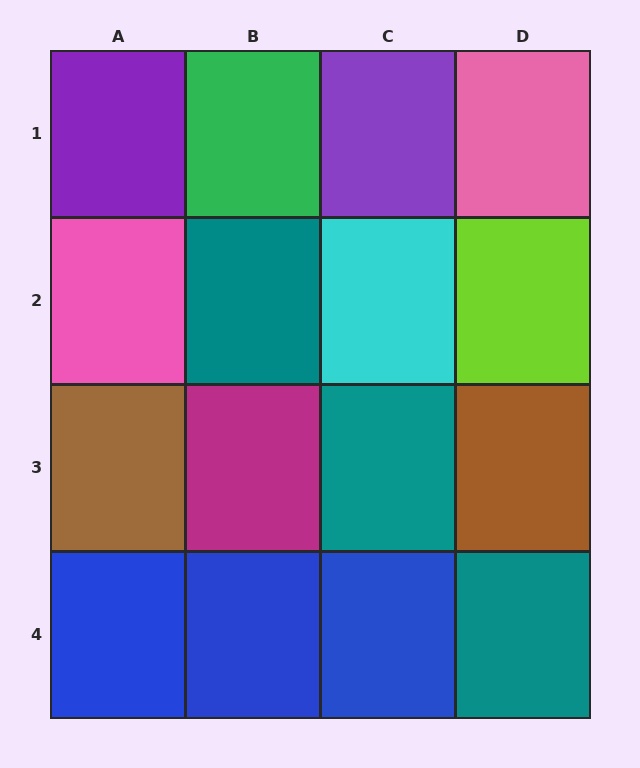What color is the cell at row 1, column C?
Purple.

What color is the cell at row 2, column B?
Teal.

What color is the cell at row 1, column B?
Green.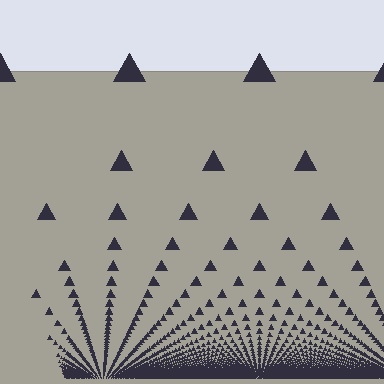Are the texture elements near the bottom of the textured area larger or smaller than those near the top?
Smaller. The gradient is inverted — elements near the bottom are smaller and denser.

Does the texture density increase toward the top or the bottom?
Density increases toward the bottom.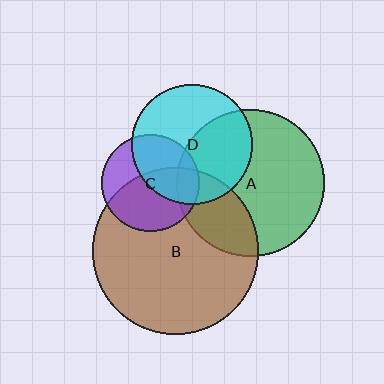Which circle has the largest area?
Circle B (brown).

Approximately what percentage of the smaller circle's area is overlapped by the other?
Approximately 60%.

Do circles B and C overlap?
Yes.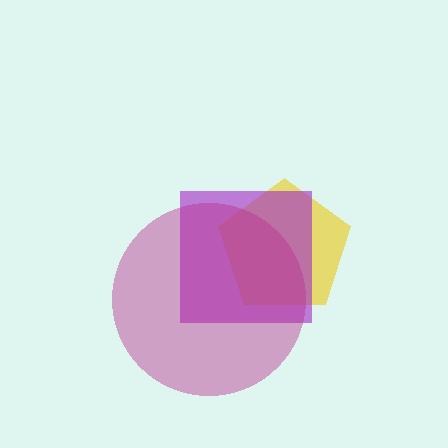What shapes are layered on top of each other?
The layered shapes are: a yellow pentagon, a purple square, a magenta circle.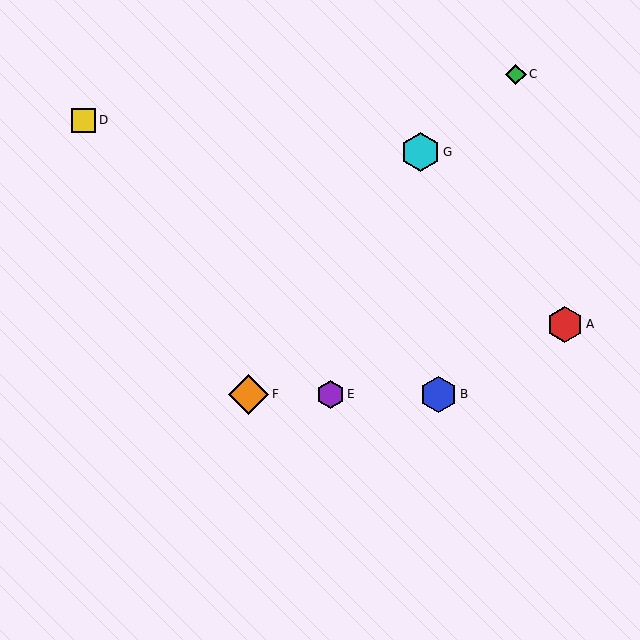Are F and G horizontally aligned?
No, F is at y≈394 and G is at y≈152.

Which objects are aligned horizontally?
Objects B, E, F are aligned horizontally.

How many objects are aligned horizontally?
3 objects (B, E, F) are aligned horizontally.